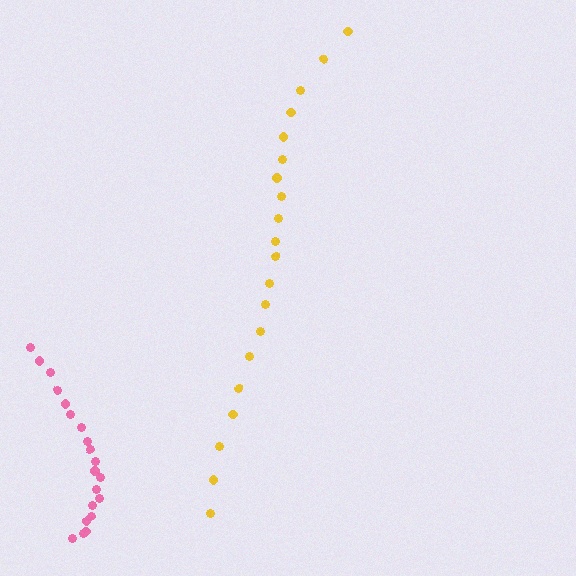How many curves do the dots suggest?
There are 2 distinct paths.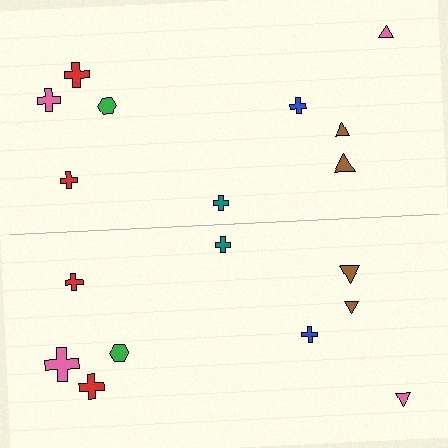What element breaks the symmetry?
The pink cross on the bottom side has a different size than its mirror counterpart.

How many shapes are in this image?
There are 18 shapes in this image.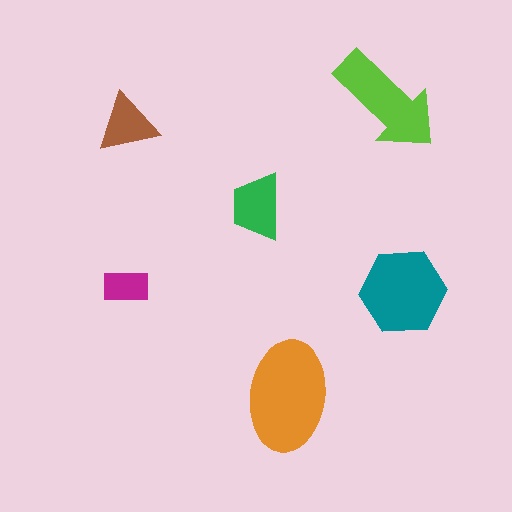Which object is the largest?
The orange ellipse.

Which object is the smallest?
The magenta rectangle.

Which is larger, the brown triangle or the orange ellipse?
The orange ellipse.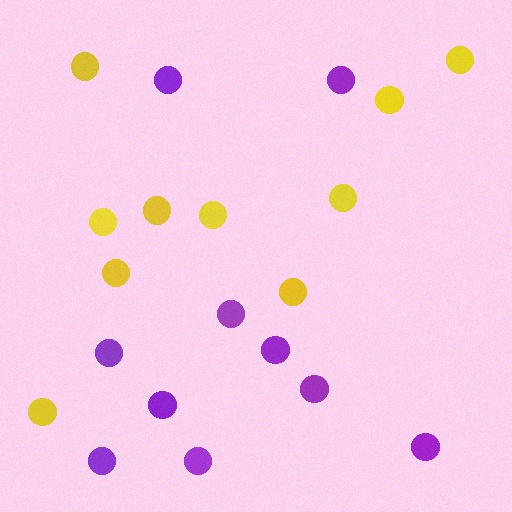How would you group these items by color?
There are 2 groups: one group of purple circles (10) and one group of yellow circles (10).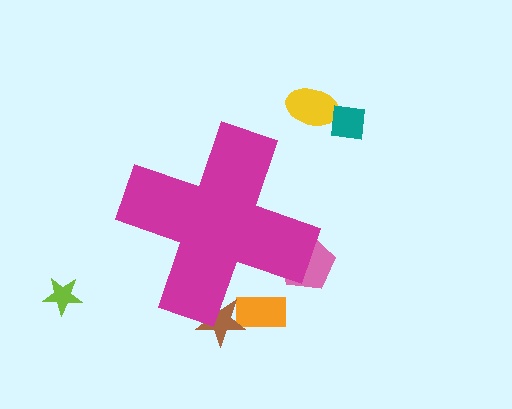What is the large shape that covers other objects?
A magenta cross.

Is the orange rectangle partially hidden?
Yes, the orange rectangle is partially hidden behind the magenta cross.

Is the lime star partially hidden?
No, the lime star is fully visible.